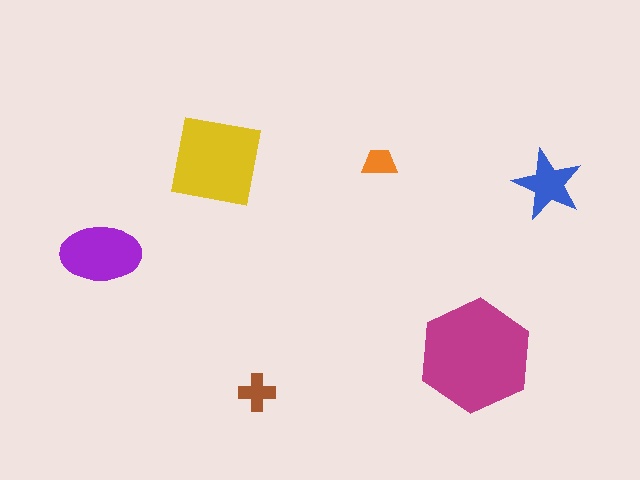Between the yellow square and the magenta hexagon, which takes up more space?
The magenta hexagon.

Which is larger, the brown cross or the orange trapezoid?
The brown cross.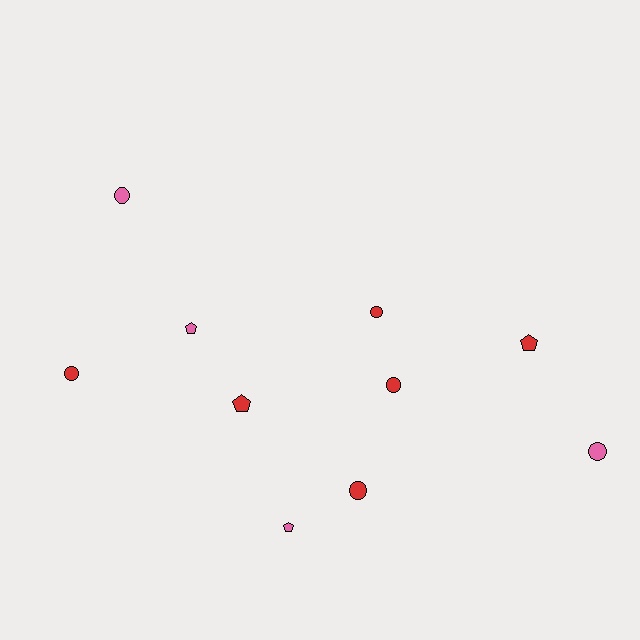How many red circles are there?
There are 4 red circles.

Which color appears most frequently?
Red, with 6 objects.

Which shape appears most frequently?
Circle, with 6 objects.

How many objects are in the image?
There are 10 objects.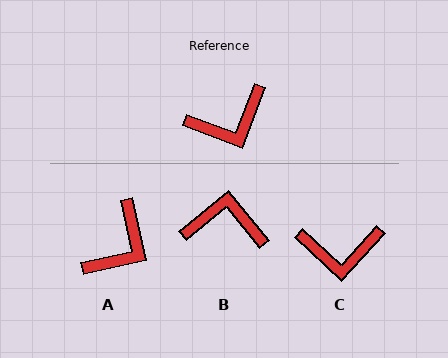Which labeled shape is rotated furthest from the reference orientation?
B, about 150 degrees away.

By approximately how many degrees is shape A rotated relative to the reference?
Approximately 32 degrees counter-clockwise.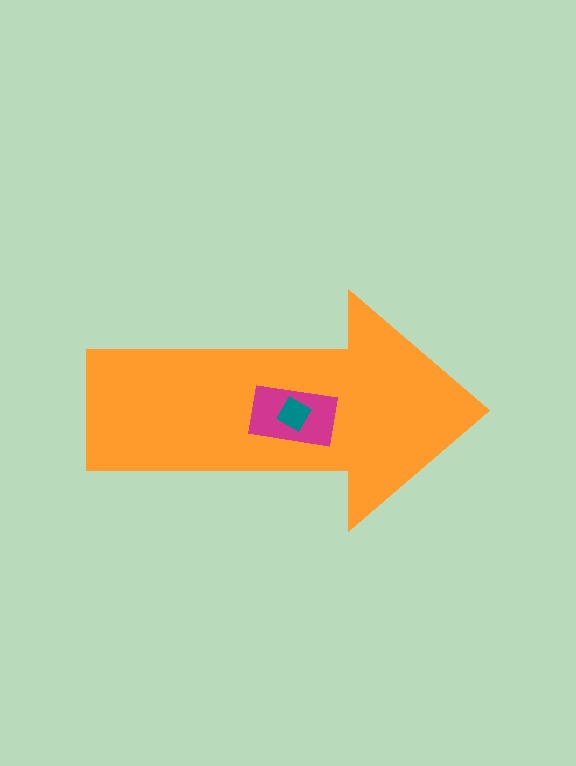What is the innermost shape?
The teal diamond.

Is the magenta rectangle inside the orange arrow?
Yes.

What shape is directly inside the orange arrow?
The magenta rectangle.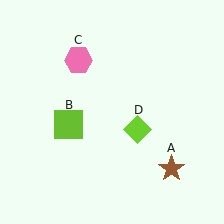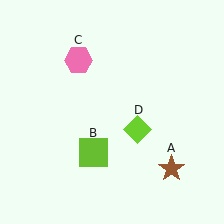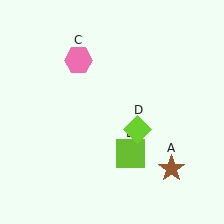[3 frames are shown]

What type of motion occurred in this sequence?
The lime square (object B) rotated counterclockwise around the center of the scene.